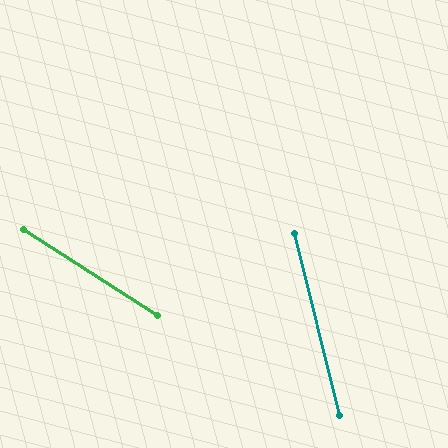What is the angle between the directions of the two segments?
Approximately 43 degrees.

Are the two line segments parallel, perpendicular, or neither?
Neither parallel nor perpendicular — they differ by about 43°.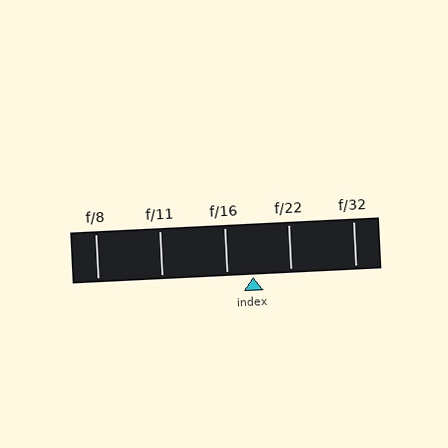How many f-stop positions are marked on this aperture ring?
There are 5 f-stop positions marked.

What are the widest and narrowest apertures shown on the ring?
The widest aperture shown is f/8 and the narrowest is f/32.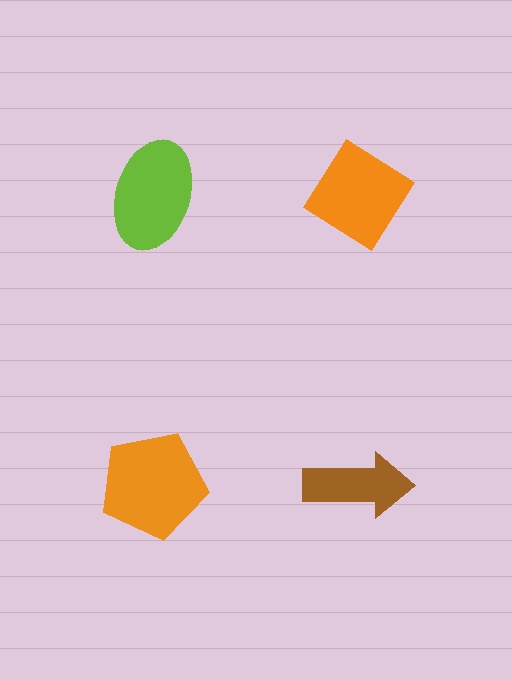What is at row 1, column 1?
A lime ellipse.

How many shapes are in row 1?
2 shapes.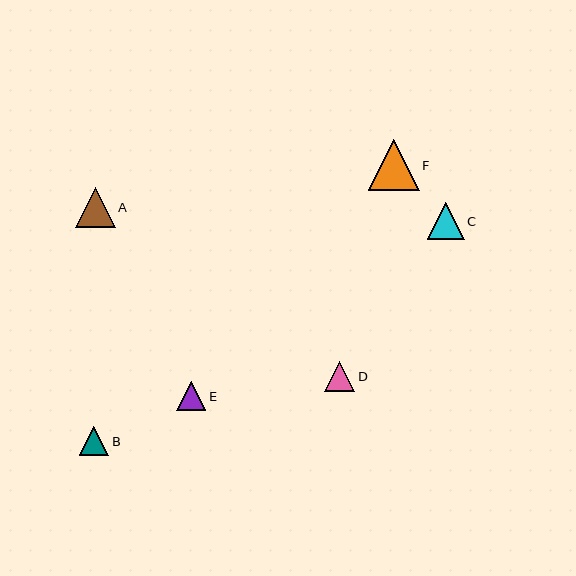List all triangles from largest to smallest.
From largest to smallest: F, A, C, D, B, E.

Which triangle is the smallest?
Triangle E is the smallest with a size of approximately 29 pixels.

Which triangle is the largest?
Triangle F is the largest with a size of approximately 51 pixels.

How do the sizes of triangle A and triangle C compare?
Triangle A and triangle C are approximately the same size.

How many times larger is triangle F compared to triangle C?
Triangle F is approximately 1.4 times the size of triangle C.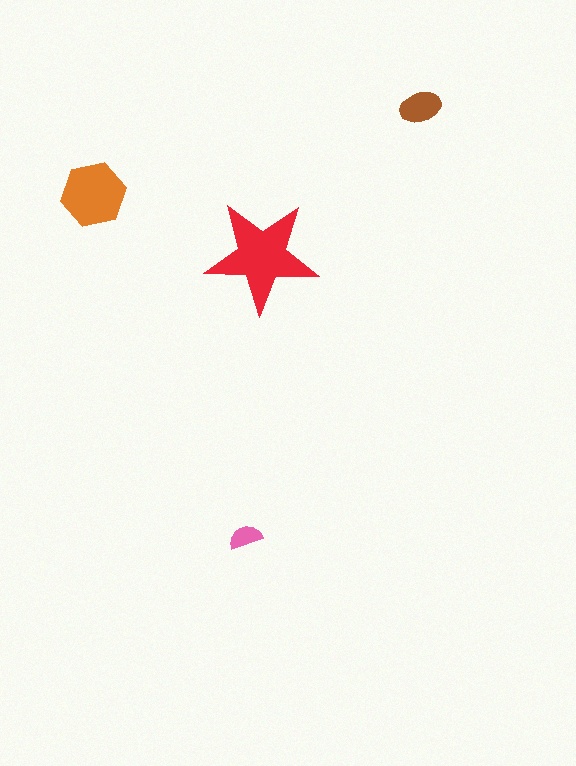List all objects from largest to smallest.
The red star, the orange hexagon, the brown ellipse, the pink semicircle.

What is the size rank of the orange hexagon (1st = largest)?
2nd.